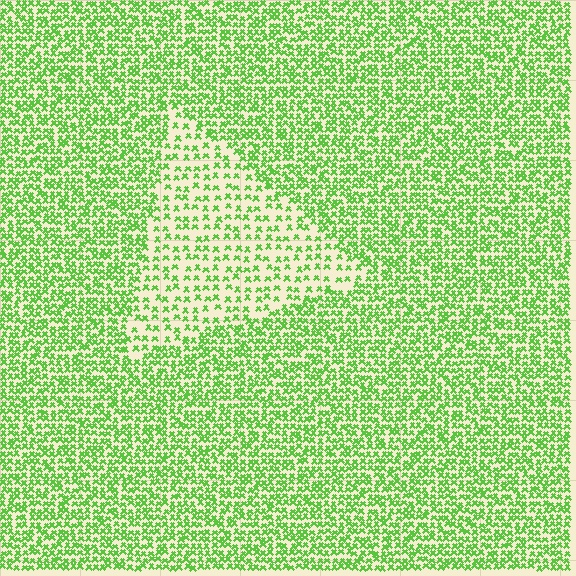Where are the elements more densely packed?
The elements are more densely packed outside the triangle boundary.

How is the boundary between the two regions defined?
The boundary is defined by a change in element density (approximately 2.1x ratio). All elements are the same color, size, and shape.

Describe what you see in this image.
The image contains small lime elements arranged at two different densities. A triangle-shaped region is visible where the elements are less densely packed than the surrounding area.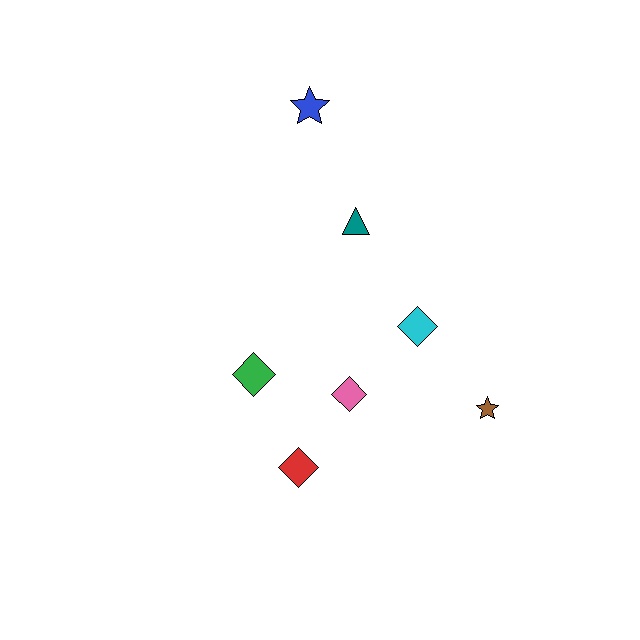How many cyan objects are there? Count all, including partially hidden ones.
There is 1 cyan object.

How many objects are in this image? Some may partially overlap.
There are 7 objects.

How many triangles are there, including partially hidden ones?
There is 1 triangle.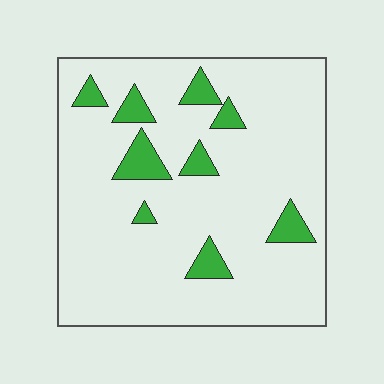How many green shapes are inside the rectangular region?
9.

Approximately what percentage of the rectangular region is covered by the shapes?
Approximately 10%.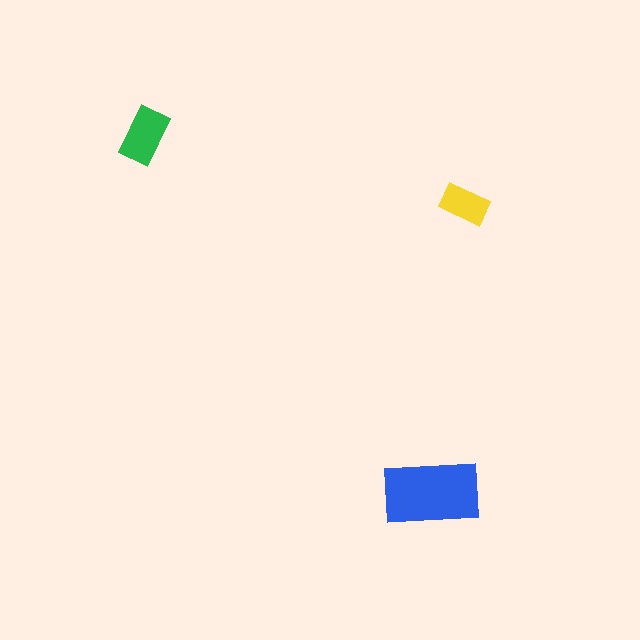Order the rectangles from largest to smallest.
the blue one, the green one, the yellow one.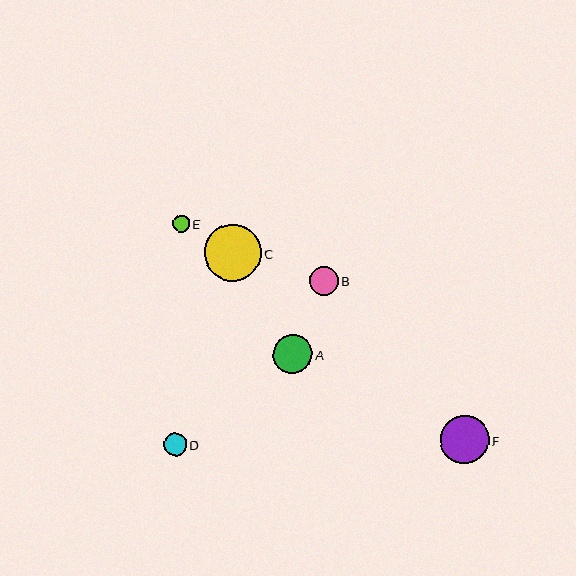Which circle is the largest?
Circle C is the largest with a size of approximately 57 pixels.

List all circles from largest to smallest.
From largest to smallest: C, F, A, B, D, E.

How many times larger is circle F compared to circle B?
Circle F is approximately 1.7 times the size of circle B.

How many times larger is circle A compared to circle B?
Circle A is approximately 1.4 times the size of circle B.